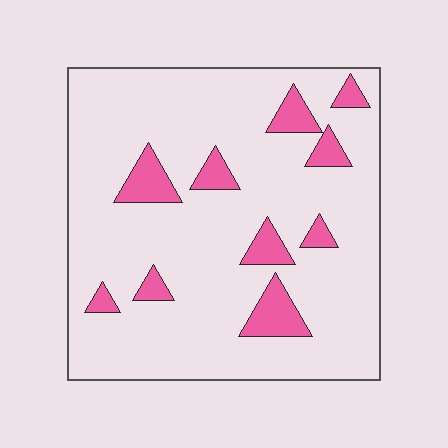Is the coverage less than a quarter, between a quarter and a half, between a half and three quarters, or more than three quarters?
Less than a quarter.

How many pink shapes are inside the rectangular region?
10.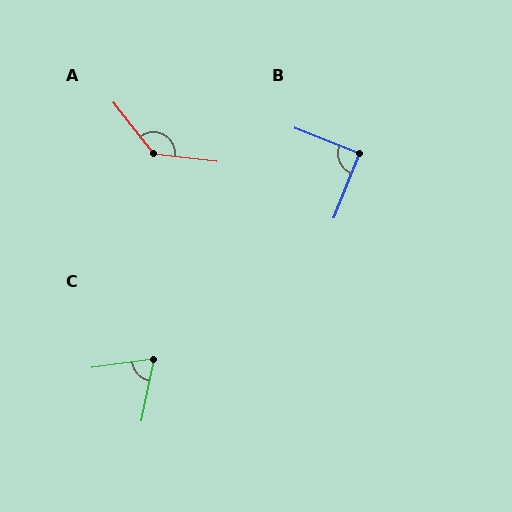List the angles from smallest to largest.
C (71°), B (90°), A (136°).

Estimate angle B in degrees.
Approximately 90 degrees.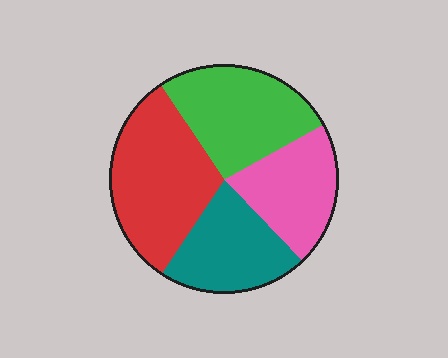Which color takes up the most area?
Red, at roughly 30%.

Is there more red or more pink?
Red.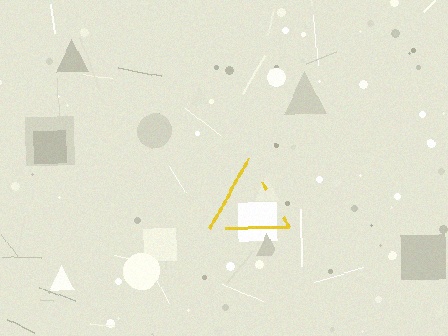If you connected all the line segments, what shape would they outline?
They would outline a triangle.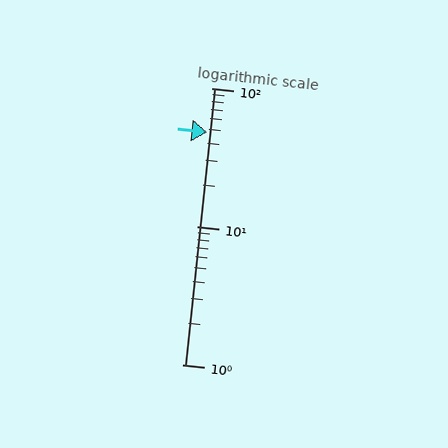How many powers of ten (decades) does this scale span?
The scale spans 2 decades, from 1 to 100.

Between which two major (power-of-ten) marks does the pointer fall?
The pointer is between 10 and 100.